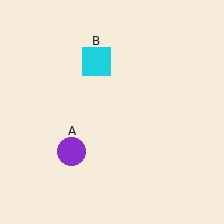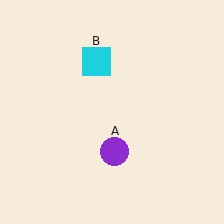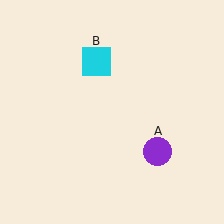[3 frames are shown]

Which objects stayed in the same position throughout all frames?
Cyan square (object B) remained stationary.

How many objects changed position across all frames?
1 object changed position: purple circle (object A).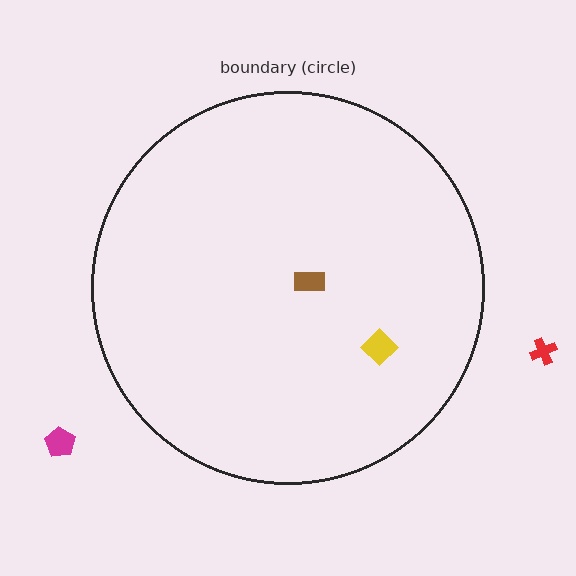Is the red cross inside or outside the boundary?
Outside.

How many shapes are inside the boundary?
2 inside, 2 outside.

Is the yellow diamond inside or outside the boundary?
Inside.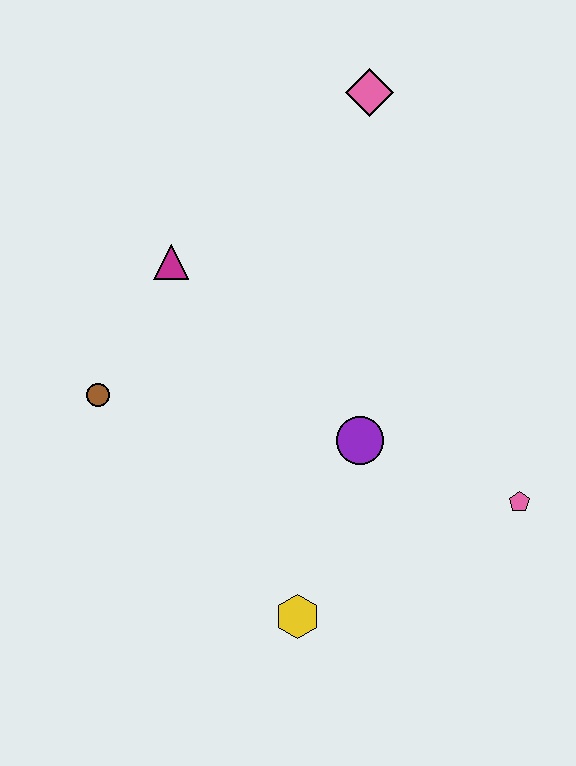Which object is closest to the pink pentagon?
The purple circle is closest to the pink pentagon.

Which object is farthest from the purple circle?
The pink diamond is farthest from the purple circle.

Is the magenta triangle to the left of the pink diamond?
Yes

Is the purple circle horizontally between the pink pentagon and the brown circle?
Yes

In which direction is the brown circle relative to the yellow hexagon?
The brown circle is above the yellow hexagon.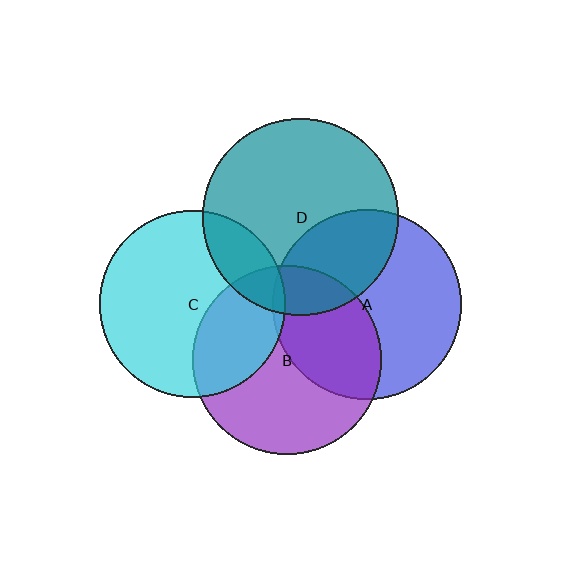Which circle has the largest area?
Circle D (teal).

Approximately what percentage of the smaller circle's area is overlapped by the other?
Approximately 20%.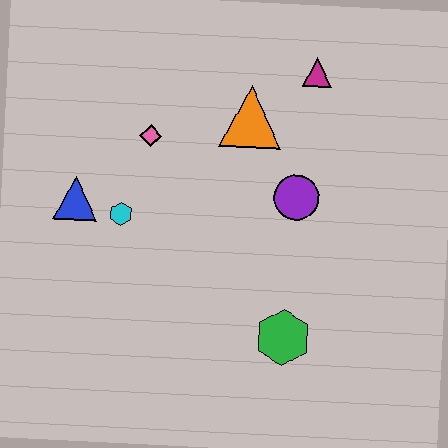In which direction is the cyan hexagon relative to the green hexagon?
The cyan hexagon is to the left of the green hexagon.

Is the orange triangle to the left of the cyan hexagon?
No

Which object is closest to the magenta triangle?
The orange triangle is closest to the magenta triangle.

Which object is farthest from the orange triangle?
The green hexagon is farthest from the orange triangle.